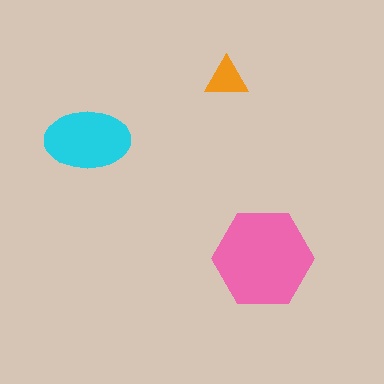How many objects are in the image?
There are 3 objects in the image.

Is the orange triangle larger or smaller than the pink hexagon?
Smaller.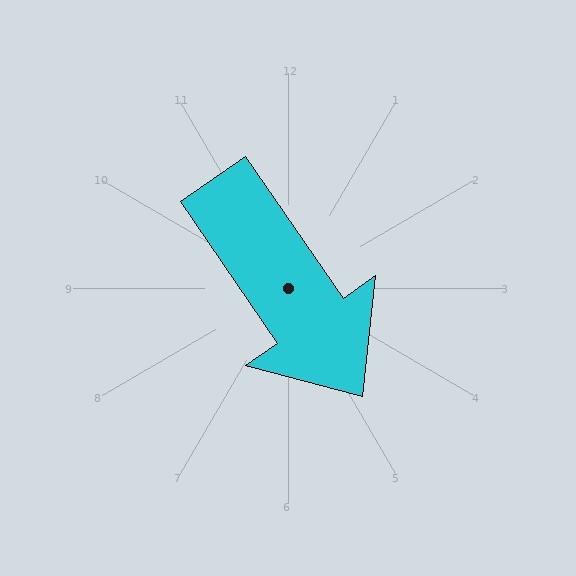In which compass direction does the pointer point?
Southeast.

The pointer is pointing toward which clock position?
Roughly 5 o'clock.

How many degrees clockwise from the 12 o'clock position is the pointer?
Approximately 145 degrees.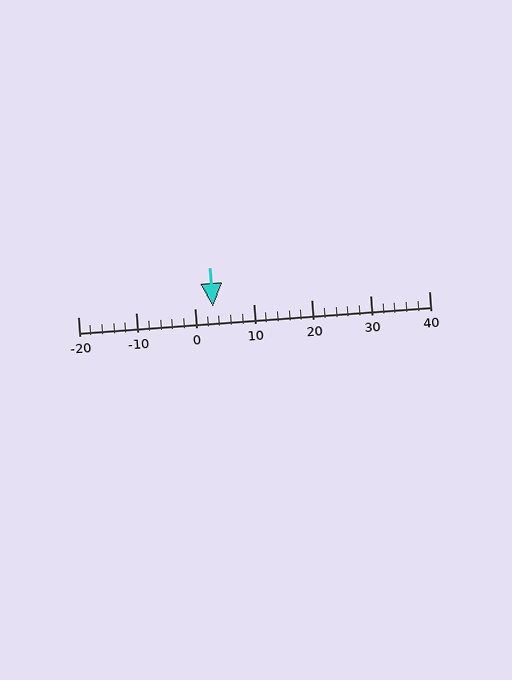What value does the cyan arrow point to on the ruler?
The cyan arrow points to approximately 3.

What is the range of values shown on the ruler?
The ruler shows values from -20 to 40.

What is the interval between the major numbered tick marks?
The major tick marks are spaced 10 units apart.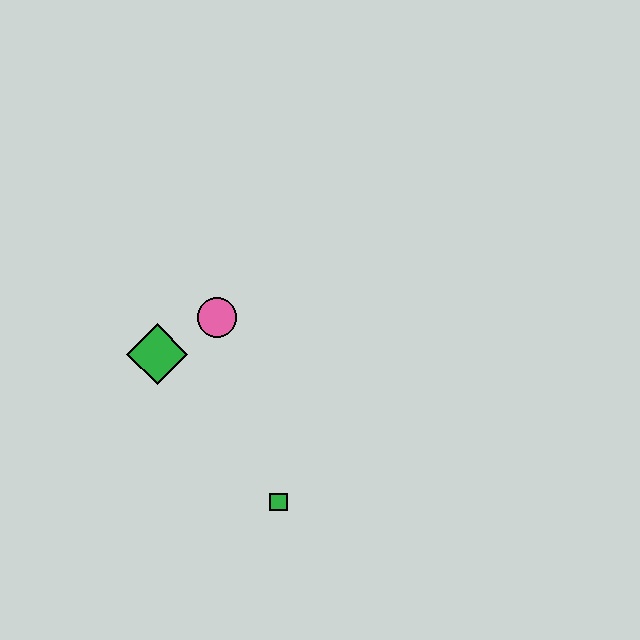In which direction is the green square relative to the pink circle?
The green square is below the pink circle.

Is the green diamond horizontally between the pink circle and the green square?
No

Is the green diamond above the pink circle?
No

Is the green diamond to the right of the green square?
No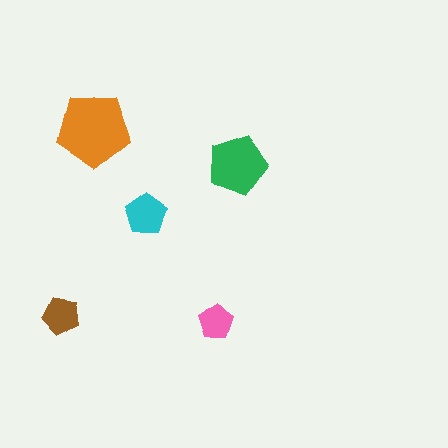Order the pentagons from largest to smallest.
the orange one, the green one, the cyan one, the brown one, the pink one.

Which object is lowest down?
The brown pentagon is bottommost.